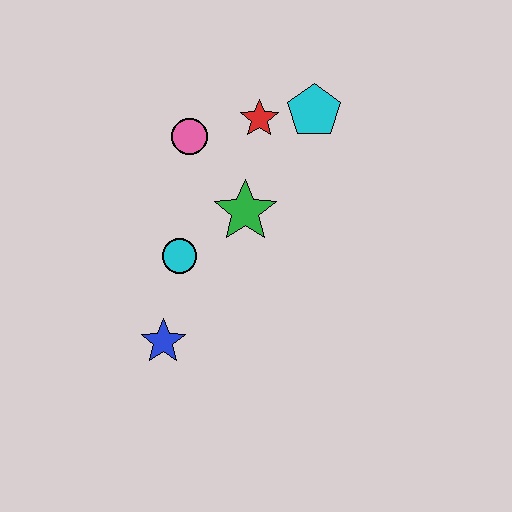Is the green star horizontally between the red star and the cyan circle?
Yes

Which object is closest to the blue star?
The cyan circle is closest to the blue star.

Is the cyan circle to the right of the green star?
No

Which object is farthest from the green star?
The blue star is farthest from the green star.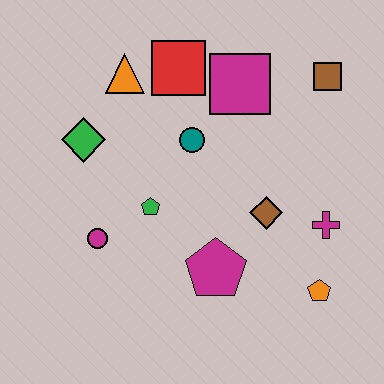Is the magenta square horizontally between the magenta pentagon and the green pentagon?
No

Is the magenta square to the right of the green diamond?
Yes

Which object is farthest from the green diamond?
The orange pentagon is farthest from the green diamond.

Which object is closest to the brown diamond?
The magenta cross is closest to the brown diamond.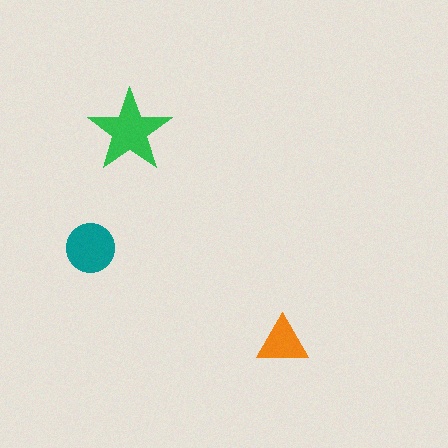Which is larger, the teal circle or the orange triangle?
The teal circle.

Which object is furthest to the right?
The orange triangle is rightmost.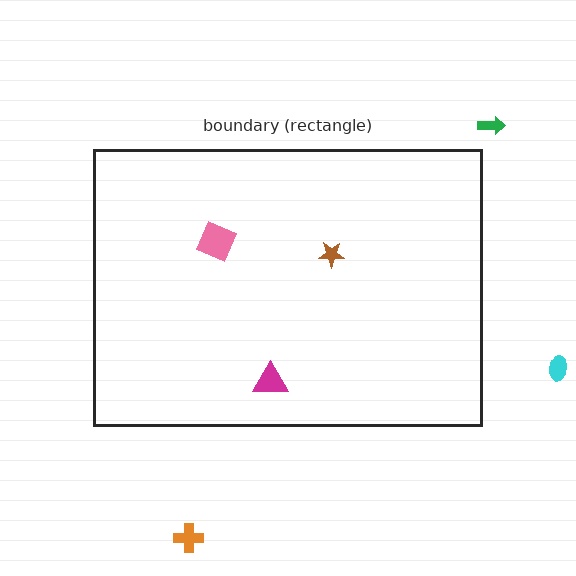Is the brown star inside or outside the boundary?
Inside.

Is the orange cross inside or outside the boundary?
Outside.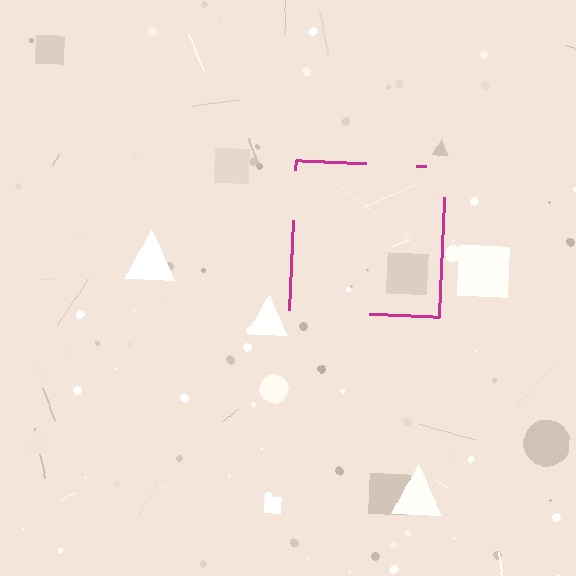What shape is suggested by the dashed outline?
The dashed outline suggests a square.